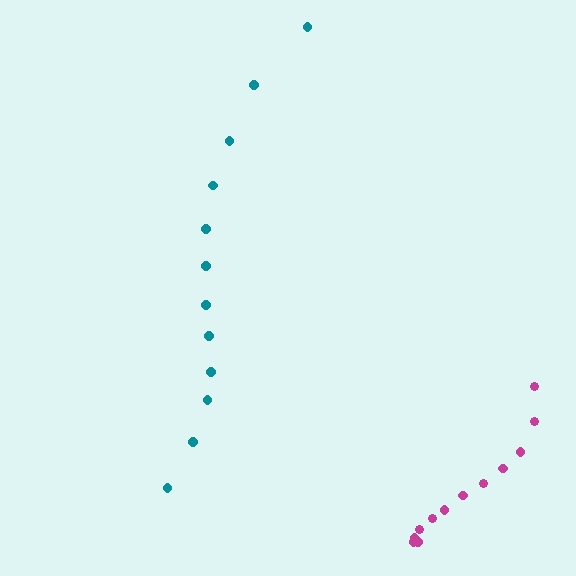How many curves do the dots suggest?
There are 2 distinct paths.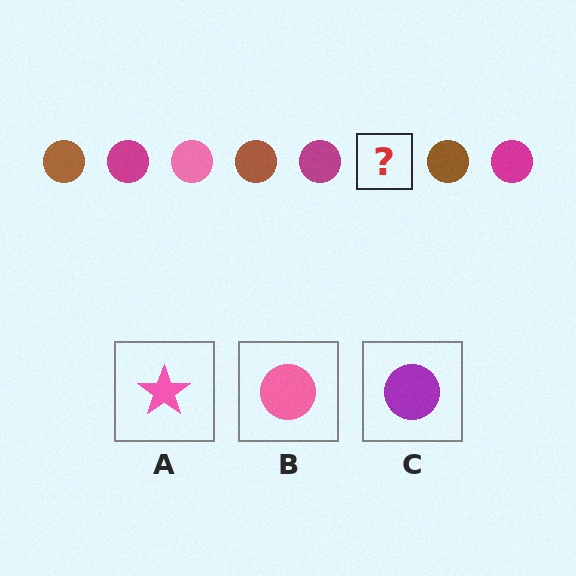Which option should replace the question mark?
Option B.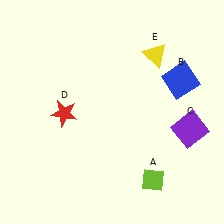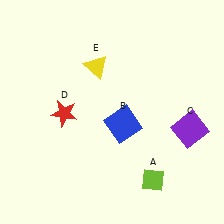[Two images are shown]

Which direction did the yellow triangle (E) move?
The yellow triangle (E) moved left.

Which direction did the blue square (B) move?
The blue square (B) moved left.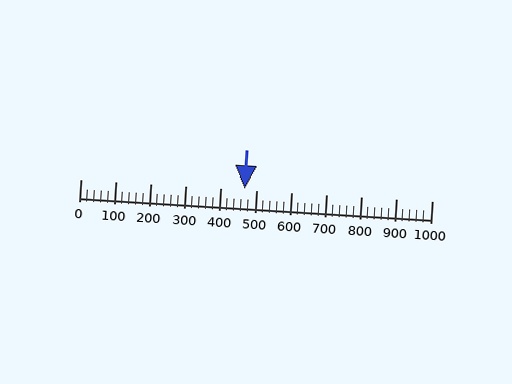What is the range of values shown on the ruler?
The ruler shows values from 0 to 1000.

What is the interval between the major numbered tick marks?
The major tick marks are spaced 100 units apart.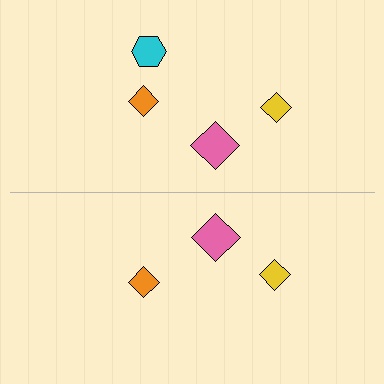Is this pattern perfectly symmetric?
No, the pattern is not perfectly symmetric. A cyan hexagon is missing from the bottom side.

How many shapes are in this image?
There are 7 shapes in this image.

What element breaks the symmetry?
A cyan hexagon is missing from the bottom side.